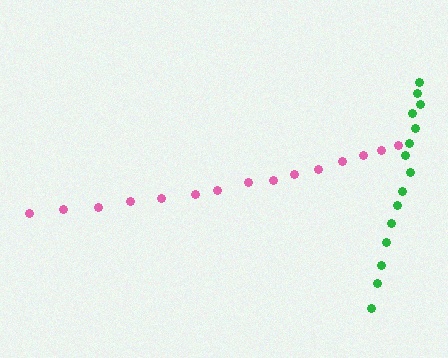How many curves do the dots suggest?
There are 2 distinct paths.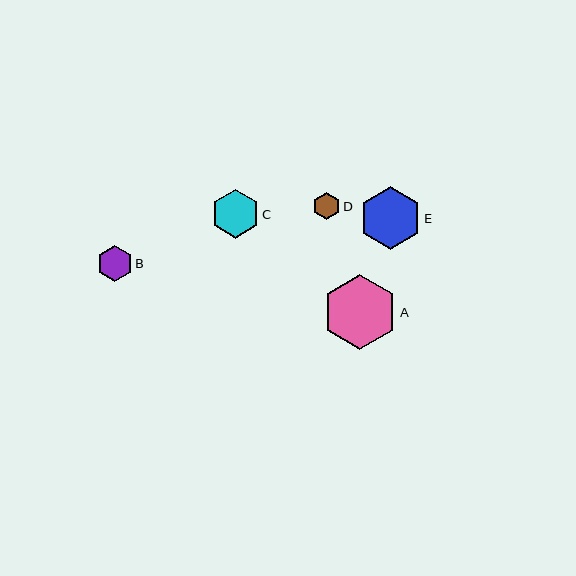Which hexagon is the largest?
Hexagon A is the largest with a size of approximately 75 pixels.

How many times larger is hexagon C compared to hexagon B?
Hexagon C is approximately 1.4 times the size of hexagon B.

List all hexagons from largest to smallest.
From largest to smallest: A, E, C, B, D.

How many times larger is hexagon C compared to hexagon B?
Hexagon C is approximately 1.4 times the size of hexagon B.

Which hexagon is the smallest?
Hexagon D is the smallest with a size of approximately 27 pixels.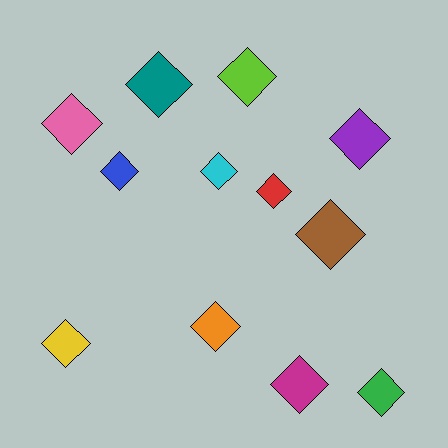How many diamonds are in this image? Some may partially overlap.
There are 12 diamonds.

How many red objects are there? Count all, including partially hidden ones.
There is 1 red object.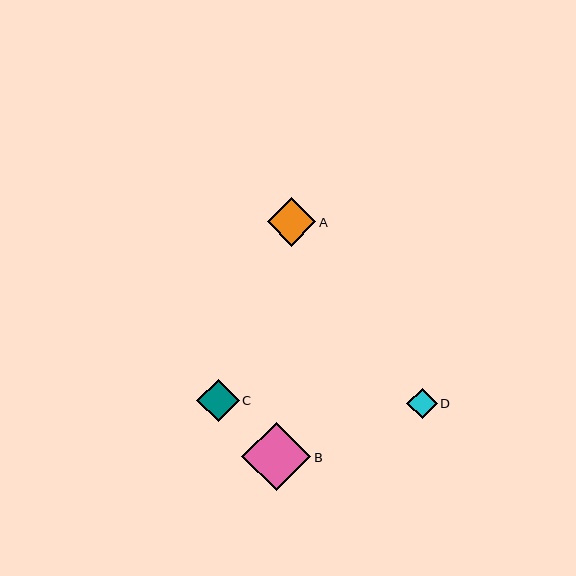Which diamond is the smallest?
Diamond D is the smallest with a size of approximately 31 pixels.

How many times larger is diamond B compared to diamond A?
Diamond B is approximately 1.4 times the size of diamond A.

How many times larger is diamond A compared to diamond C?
Diamond A is approximately 1.1 times the size of diamond C.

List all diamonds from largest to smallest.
From largest to smallest: B, A, C, D.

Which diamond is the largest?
Diamond B is the largest with a size of approximately 69 pixels.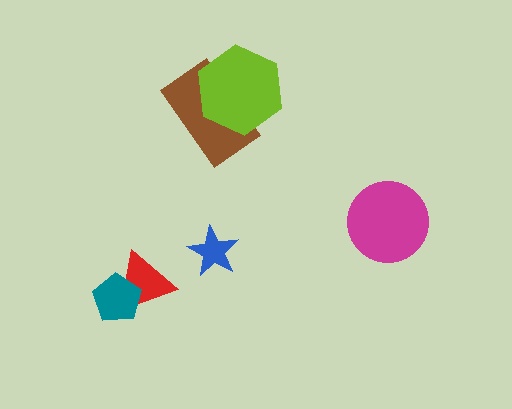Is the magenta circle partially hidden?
No, no other shape covers it.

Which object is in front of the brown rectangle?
The lime hexagon is in front of the brown rectangle.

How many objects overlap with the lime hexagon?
1 object overlaps with the lime hexagon.